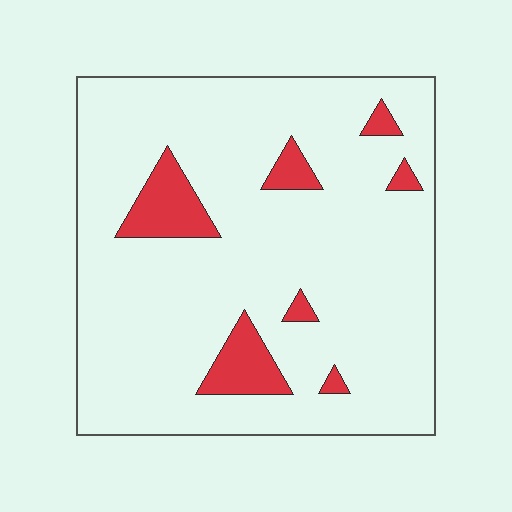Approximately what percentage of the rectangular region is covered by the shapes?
Approximately 10%.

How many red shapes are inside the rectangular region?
7.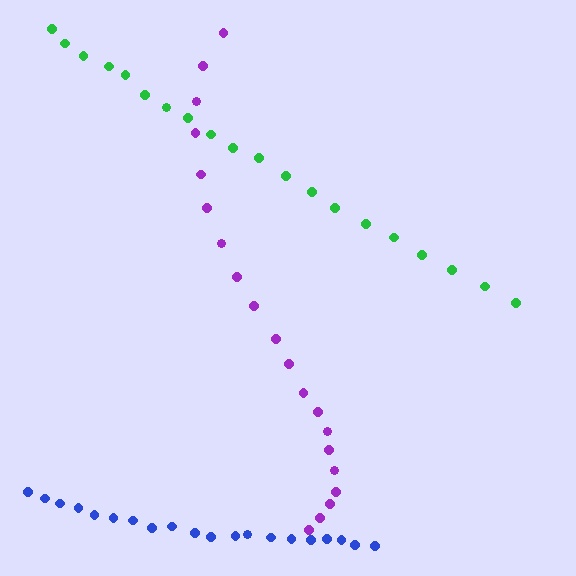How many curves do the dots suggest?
There are 3 distinct paths.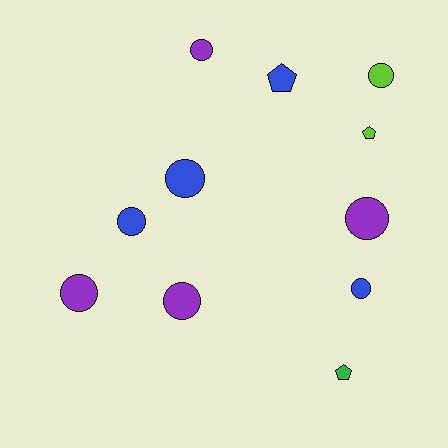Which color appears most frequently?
Purple, with 4 objects.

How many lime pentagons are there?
There is 1 lime pentagon.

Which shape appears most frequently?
Circle, with 8 objects.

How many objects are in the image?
There are 11 objects.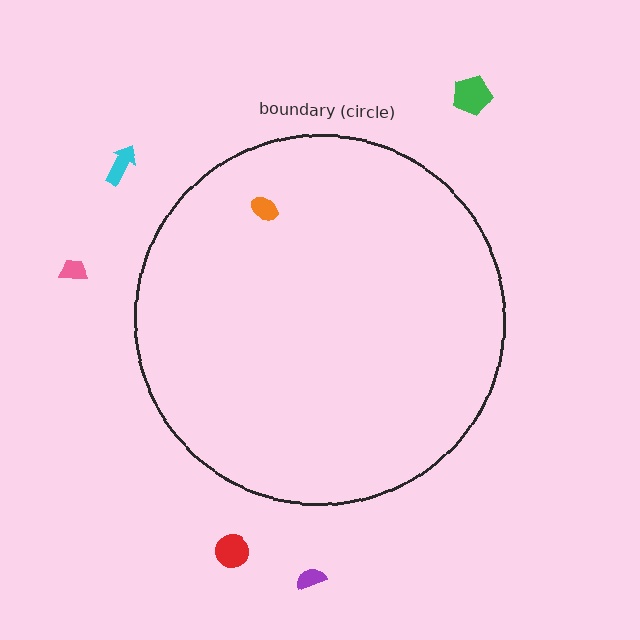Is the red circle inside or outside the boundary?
Outside.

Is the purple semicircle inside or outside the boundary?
Outside.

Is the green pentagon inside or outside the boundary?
Outside.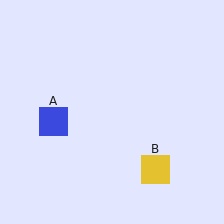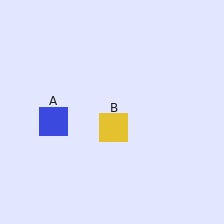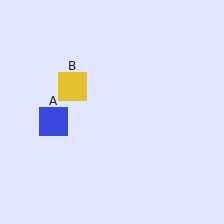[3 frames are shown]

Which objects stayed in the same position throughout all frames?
Blue square (object A) remained stationary.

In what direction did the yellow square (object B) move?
The yellow square (object B) moved up and to the left.